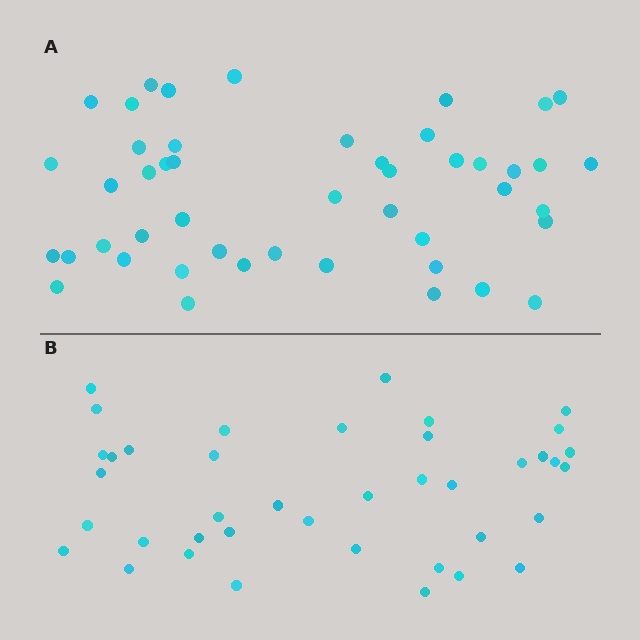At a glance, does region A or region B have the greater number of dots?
Region A (the top region) has more dots.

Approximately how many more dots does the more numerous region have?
Region A has roughly 8 or so more dots than region B.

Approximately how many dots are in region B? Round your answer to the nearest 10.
About 40 dots.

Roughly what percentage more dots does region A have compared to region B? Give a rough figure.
About 20% more.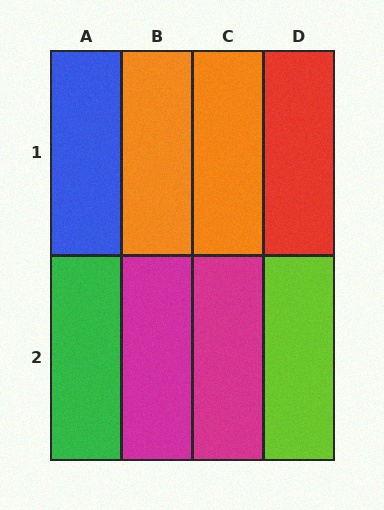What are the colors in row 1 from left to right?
Blue, orange, orange, red.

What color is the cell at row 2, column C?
Magenta.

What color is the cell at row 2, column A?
Green.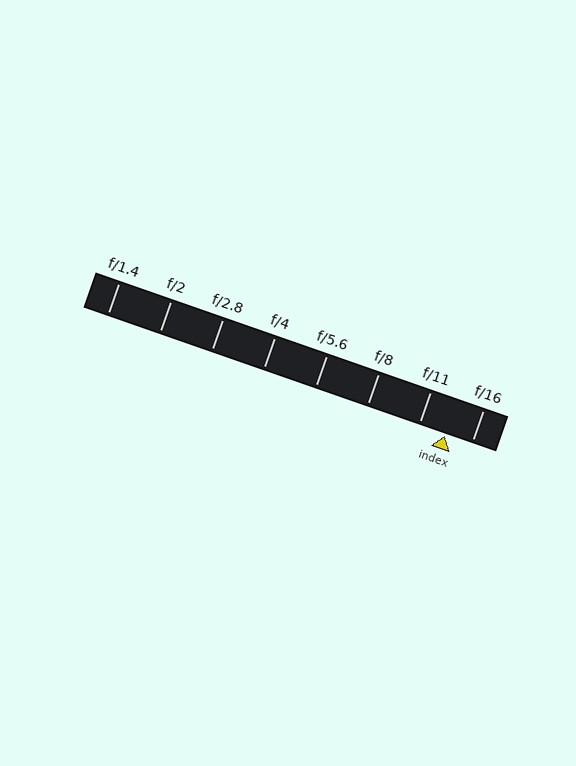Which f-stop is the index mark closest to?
The index mark is closest to f/11.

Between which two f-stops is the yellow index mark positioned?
The index mark is between f/11 and f/16.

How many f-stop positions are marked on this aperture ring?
There are 8 f-stop positions marked.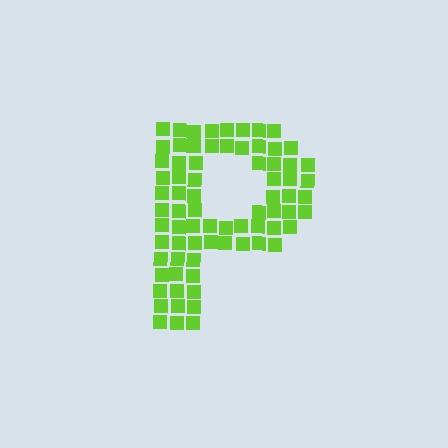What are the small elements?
The small elements are squares.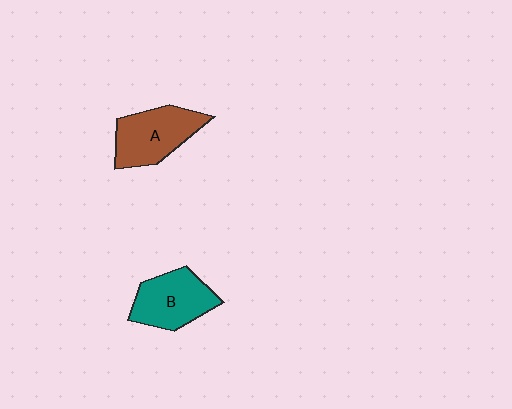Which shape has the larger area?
Shape A (brown).